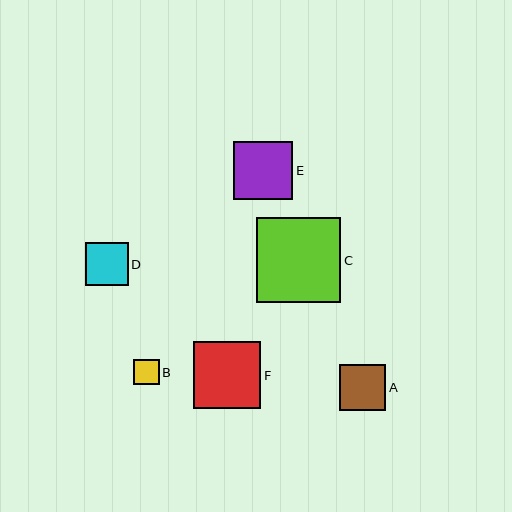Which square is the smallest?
Square B is the smallest with a size of approximately 25 pixels.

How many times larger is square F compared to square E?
Square F is approximately 1.1 times the size of square E.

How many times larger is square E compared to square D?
Square E is approximately 1.4 times the size of square D.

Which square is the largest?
Square C is the largest with a size of approximately 85 pixels.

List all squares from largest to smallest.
From largest to smallest: C, F, E, A, D, B.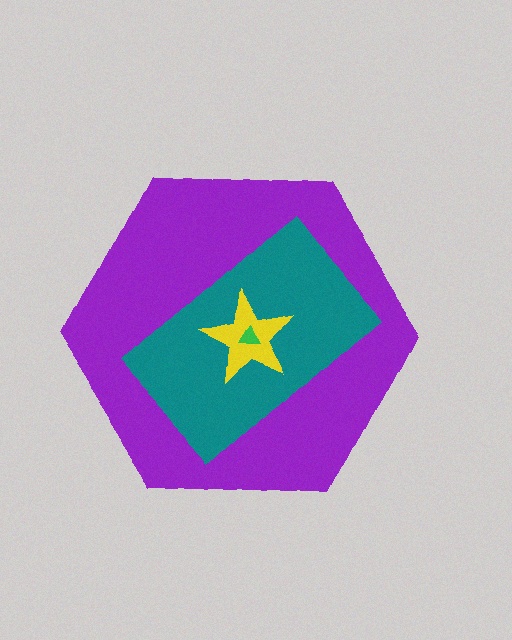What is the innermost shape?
The green triangle.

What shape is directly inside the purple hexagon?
The teal rectangle.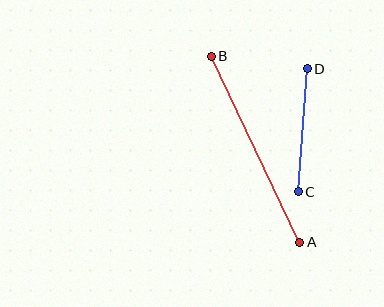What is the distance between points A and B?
The distance is approximately 206 pixels.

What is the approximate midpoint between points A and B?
The midpoint is at approximately (255, 149) pixels.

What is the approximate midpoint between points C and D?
The midpoint is at approximately (303, 130) pixels.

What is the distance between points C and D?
The distance is approximately 123 pixels.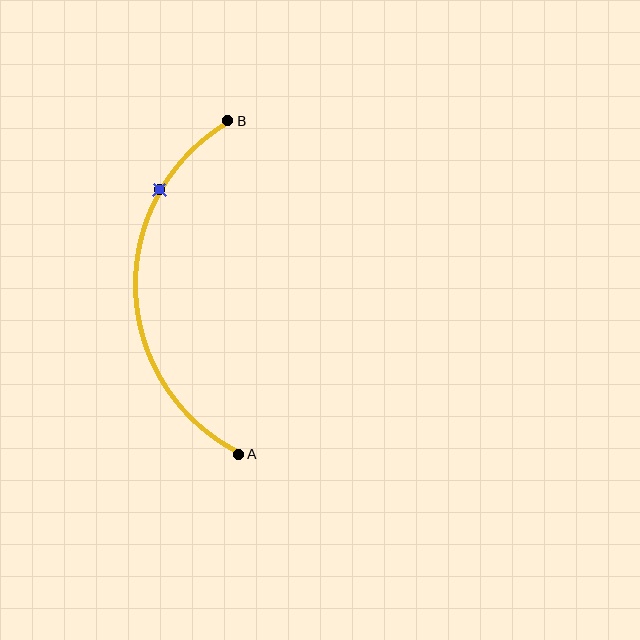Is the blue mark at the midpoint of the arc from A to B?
No. The blue mark lies on the arc but is closer to endpoint B. The arc midpoint would be at the point on the curve equidistant along the arc from both A and B.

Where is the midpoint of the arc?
The arc midpoint is the point on the curve farthest from the straight line joining A and B. It sits to the left of that line.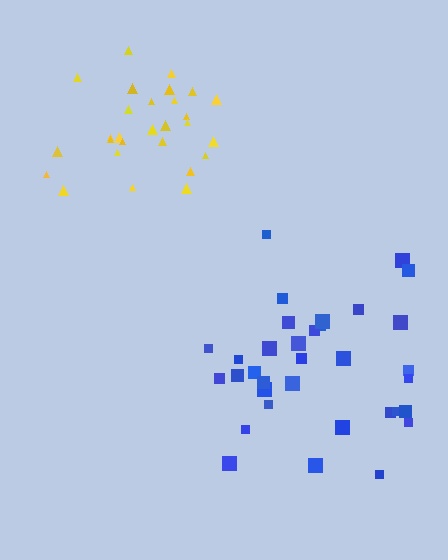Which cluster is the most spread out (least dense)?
Blue.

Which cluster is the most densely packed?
Yellow.